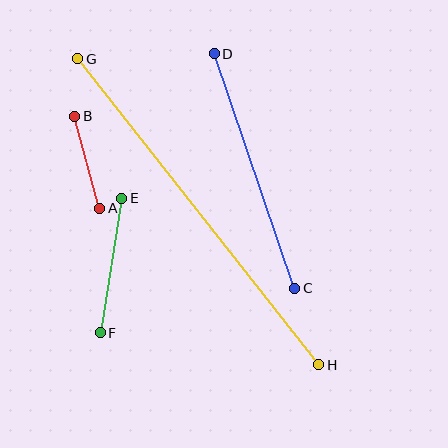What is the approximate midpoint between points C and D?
The midpoint is at approximately (254, 171) pixels.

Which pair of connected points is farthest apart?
Points G and H are farthest apart.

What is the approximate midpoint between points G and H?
The midpoint is at approximately (198, 212) pixels.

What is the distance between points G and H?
The distance is approximately 389 pixels.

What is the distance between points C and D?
The distance is approximately 248 pixels.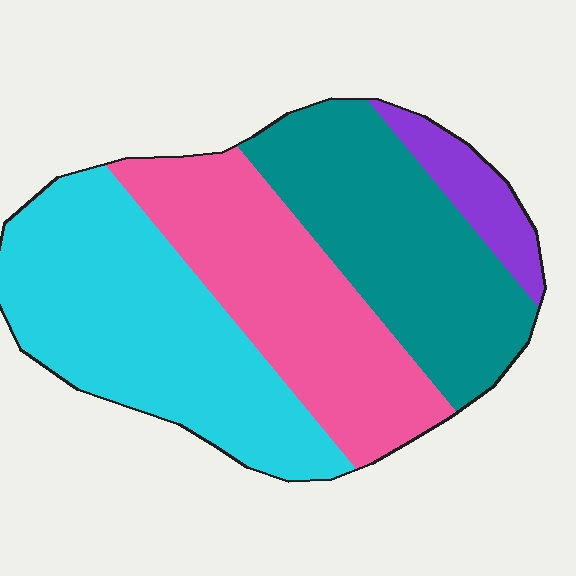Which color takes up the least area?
Purple, at roughly 5%.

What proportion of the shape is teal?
Teal takes up about one quarter (1/4) of the shape.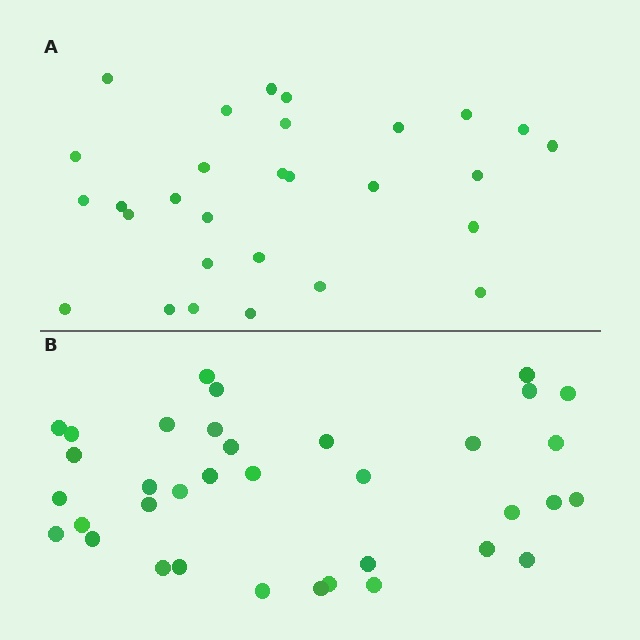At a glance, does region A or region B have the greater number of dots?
Region B (the bottom region) has more dots.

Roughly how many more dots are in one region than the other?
Region B has roughly 8 or so more dots than region A.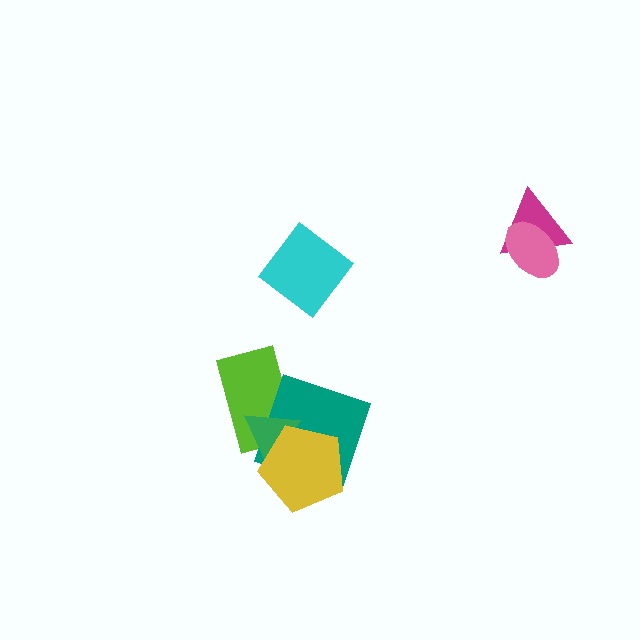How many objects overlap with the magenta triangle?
1 object overlaps with the magenta triangle.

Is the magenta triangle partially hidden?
Yes, it is partially covered by another shape.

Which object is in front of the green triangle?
The yellow pentagon is in front of the green triangle.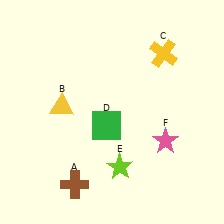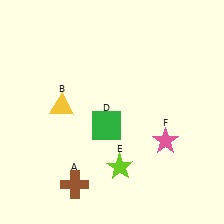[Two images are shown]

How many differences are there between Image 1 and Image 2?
There is 1 difference between the two images.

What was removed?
The yellow cross (C) was removed in Image 2.